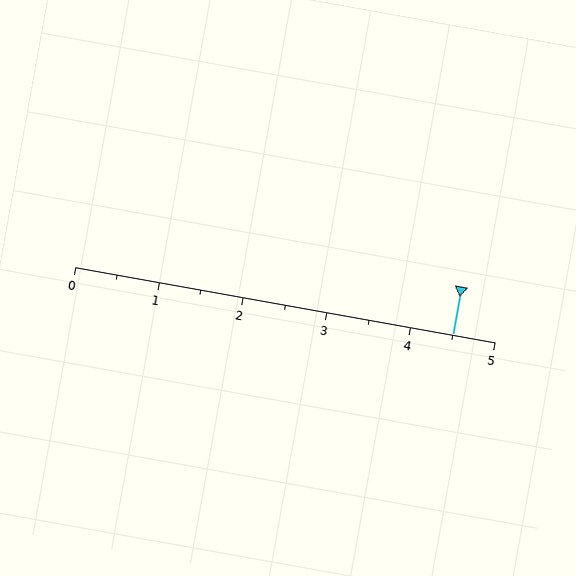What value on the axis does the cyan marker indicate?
The marker indicates approximately 4.5.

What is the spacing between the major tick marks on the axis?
The major ticks are spaced 1 apart.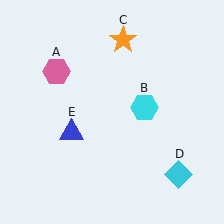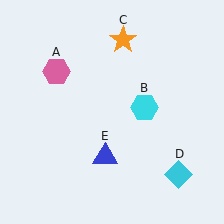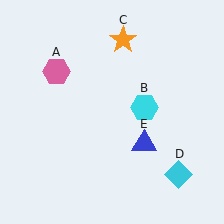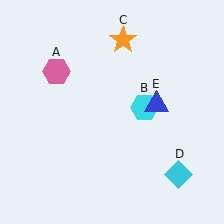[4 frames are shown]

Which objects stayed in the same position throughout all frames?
Pink hexagon (object A) and cyan hexagon (object B) and orange star (object C) and cyan diamond (object D) remained stationary.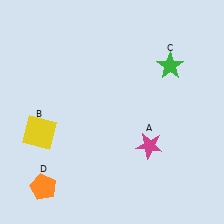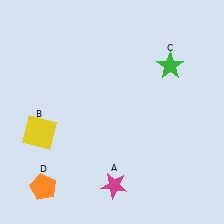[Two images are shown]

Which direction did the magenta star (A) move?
The magenta star (A) moved down.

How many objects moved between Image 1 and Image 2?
1 object moved between the two images.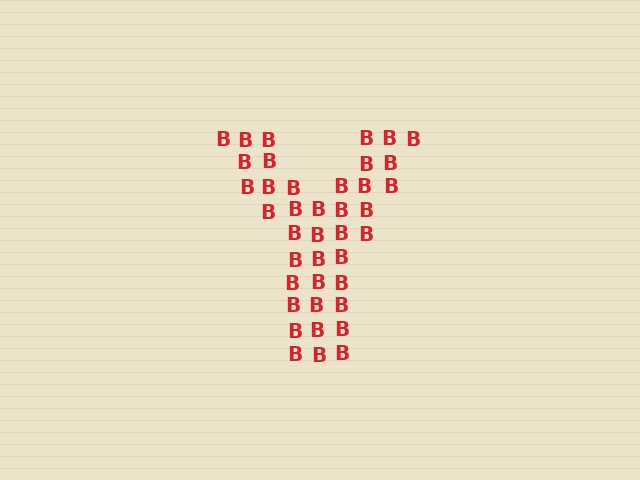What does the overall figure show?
The overall figure shows the letter Y.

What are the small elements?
The small elements are letter B's.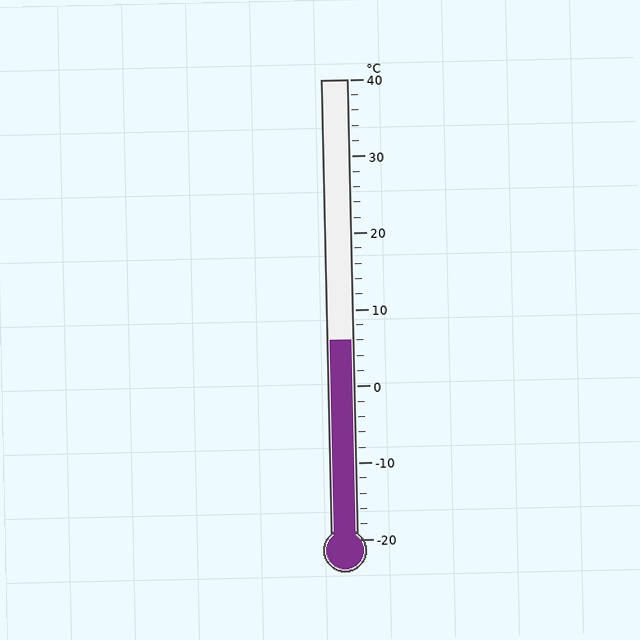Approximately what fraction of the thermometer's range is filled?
The thermometer is filled to approximately 45% of its range.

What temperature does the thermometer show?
The thermometer shows approximately 6°C.